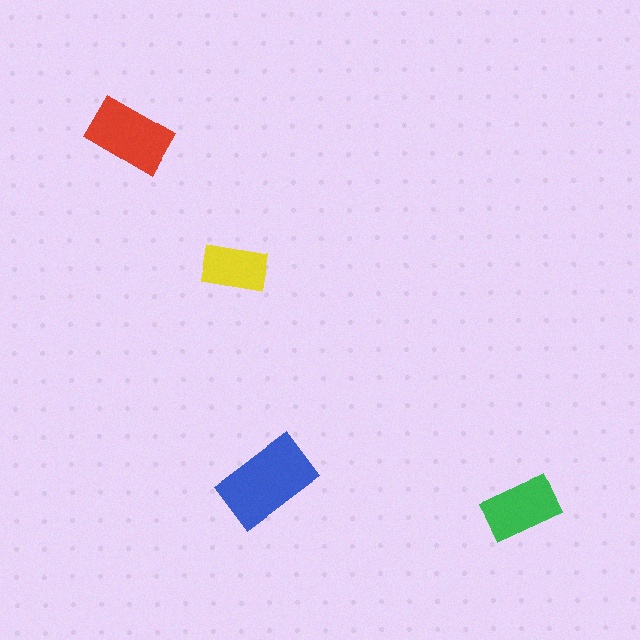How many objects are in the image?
There are 4 objects in the image.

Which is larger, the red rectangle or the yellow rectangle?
The red one.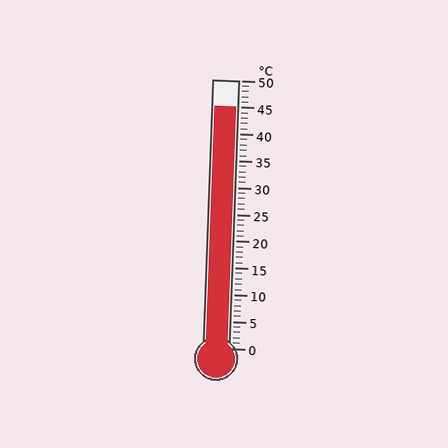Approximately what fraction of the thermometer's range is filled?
The thermometer is filled to approximately 90% of its range.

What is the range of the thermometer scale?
The thermometer scale ranges from 0°C to 50°C.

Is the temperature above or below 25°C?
The temperature is above 25°C.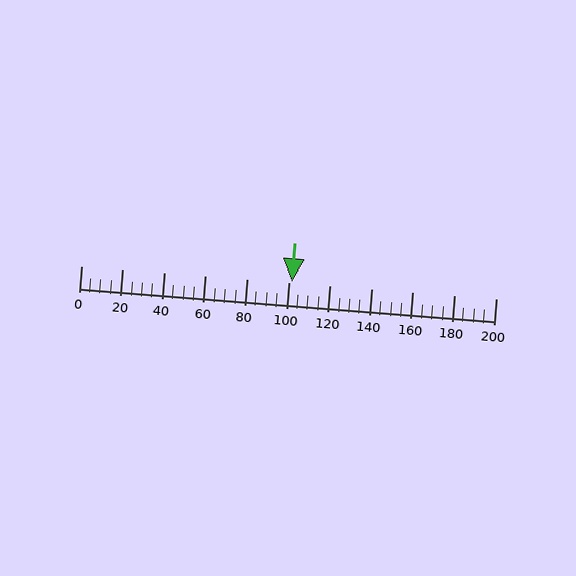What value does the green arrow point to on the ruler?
The green arrow points to approximately 102.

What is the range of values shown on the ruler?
The ruler shows values from 0 to 200.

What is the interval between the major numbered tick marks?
The major tick marks are spaced 20 units apart.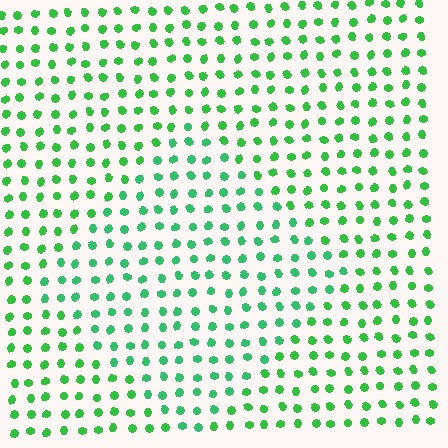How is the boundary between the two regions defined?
The boundary is defined purely by a slight shift in hue (about 19 degrees). Spacing, size, and orientation are identical on both sides.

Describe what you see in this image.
The image is filled with small green elements in a uniform arrangement. A diamond-shaped region is visible where the elements are tinted to a slightly different hue, forming a subtle color boundary.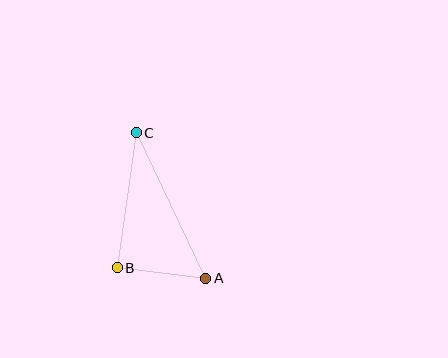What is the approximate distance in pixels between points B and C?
The distance between B and C is approximately 137 pixels.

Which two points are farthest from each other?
Points A and C are farthest from each other.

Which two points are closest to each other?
Points A and B are closest to each other.